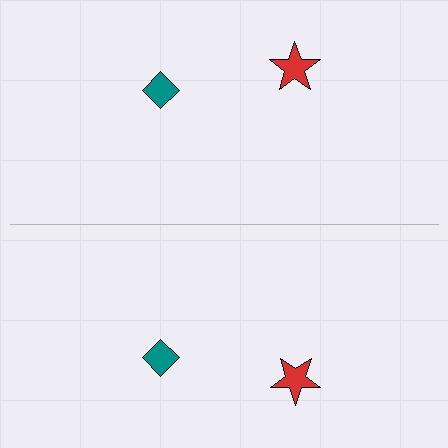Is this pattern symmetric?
Yes, this pattern has bilateral (reflection) symmetry.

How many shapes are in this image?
There are 4 shapes in this image.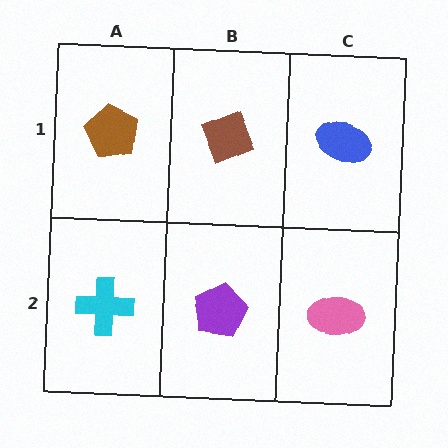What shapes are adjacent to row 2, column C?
A blue ellipse (row 1, column C), a purple pentagon (row 2, column B).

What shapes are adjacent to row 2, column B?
A brown diamond (row 1, column B), a cyan cross (row 2, column A), a pink ellipse (row 2, column C).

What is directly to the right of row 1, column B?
A blue ellipse.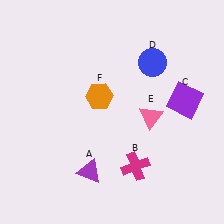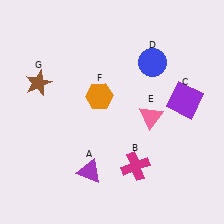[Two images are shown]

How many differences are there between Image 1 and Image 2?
There is 1 difference between the two images.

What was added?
A brown star (G) was added in Image 2.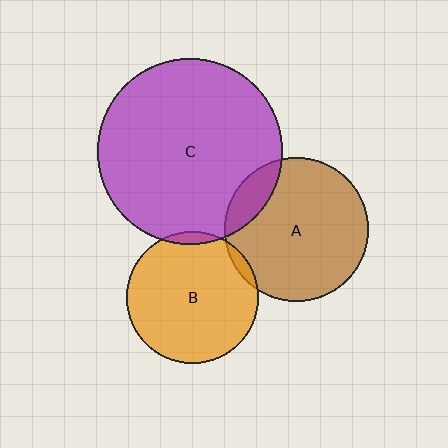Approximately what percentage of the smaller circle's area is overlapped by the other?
Approximately 5%.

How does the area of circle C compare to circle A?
Approximately 1.7 times.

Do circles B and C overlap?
Yes.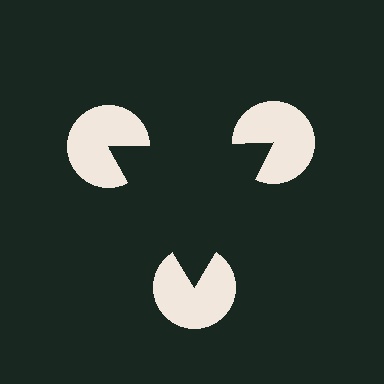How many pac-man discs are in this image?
There are 3 — one at each vertex of the illusory triangle.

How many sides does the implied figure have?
3 sides.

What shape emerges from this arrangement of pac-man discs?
An illusory triangle — its edges are inferred from the aligned wedge cuts in the pac-man discs, not physically drawn.